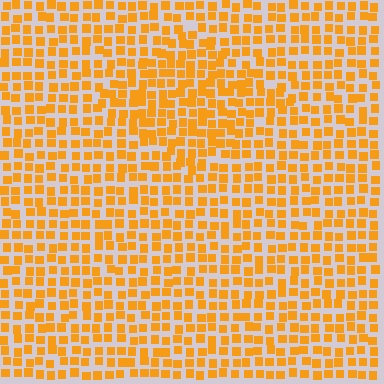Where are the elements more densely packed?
The elements are more densely packed inside the diamond boundary.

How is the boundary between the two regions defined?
The boundary is defined by a change in element density (approximately 1.4x ratio). All elements are the same color, size, and shape.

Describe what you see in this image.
The image contains small orange elements arranged at two different densities. A diamond-shaped region is visible where the elements are more densely packed than the surrounding area.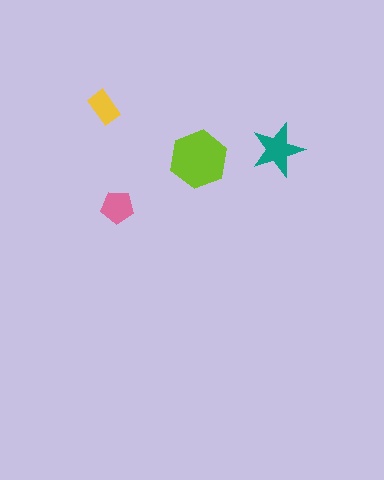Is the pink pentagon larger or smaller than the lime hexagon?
Smaller.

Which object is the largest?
The lime hexagon.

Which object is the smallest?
The yellow rectangle.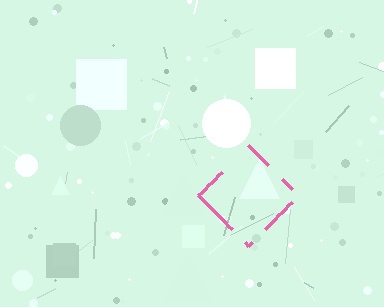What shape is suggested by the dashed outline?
The dashed outline suggests a diamond.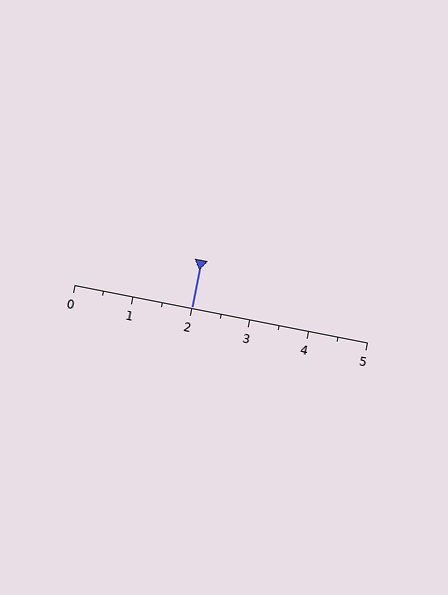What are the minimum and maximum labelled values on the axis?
The axis runs from 0 to 5.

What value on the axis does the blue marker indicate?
The marker indicates approximately 2.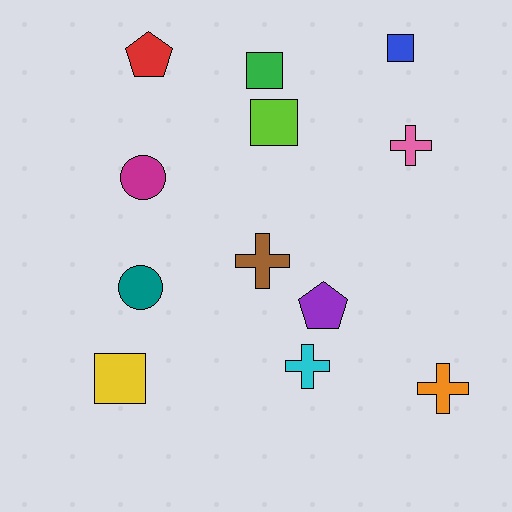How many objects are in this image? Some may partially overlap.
There are 12 objects.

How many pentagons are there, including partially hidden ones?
There are 2 pentagons.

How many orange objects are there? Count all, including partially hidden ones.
There is 1 orange object.